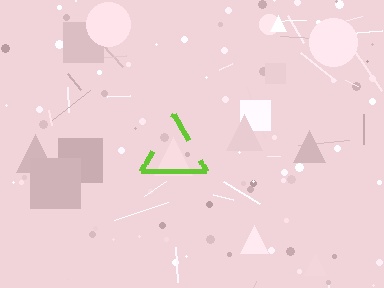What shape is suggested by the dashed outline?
The dashed outline suggests a triangle.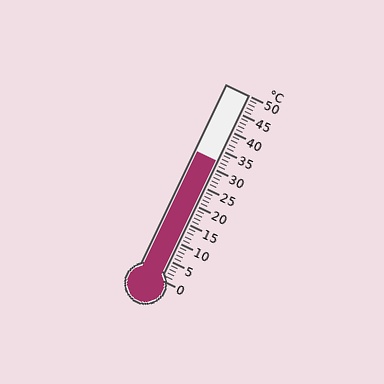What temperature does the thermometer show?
The thermometer shows approximately 32°C.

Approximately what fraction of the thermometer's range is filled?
The thermometer is filled to approximately 65% of its range.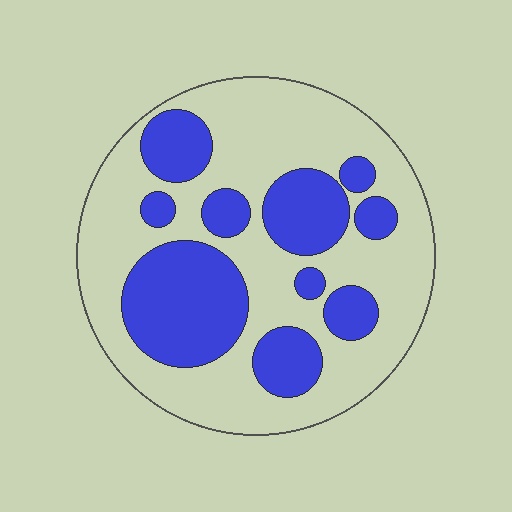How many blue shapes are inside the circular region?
10.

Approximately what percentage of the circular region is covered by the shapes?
Approximately 35%.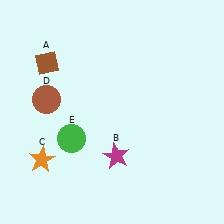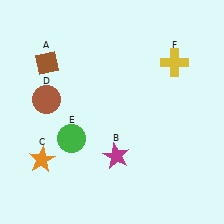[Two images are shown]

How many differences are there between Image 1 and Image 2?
There is 1 difference between the two images.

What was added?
A yellow cross (F) was added in Image 2.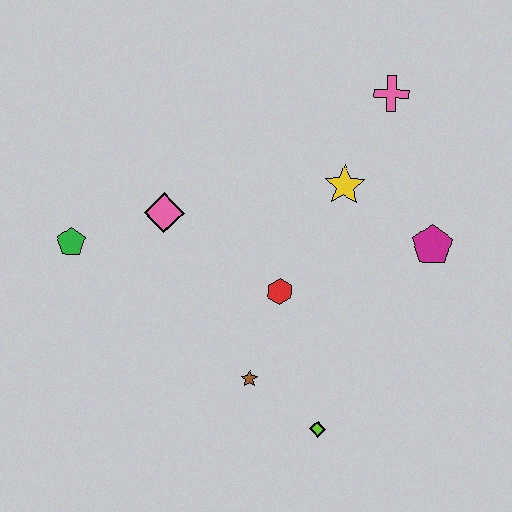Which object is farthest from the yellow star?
The green pentagon is farthest from the yellow star.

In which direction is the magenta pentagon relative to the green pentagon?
The magenta pentagon is to the right of the green pentagon.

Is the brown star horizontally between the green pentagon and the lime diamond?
Yes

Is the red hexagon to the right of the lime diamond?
No